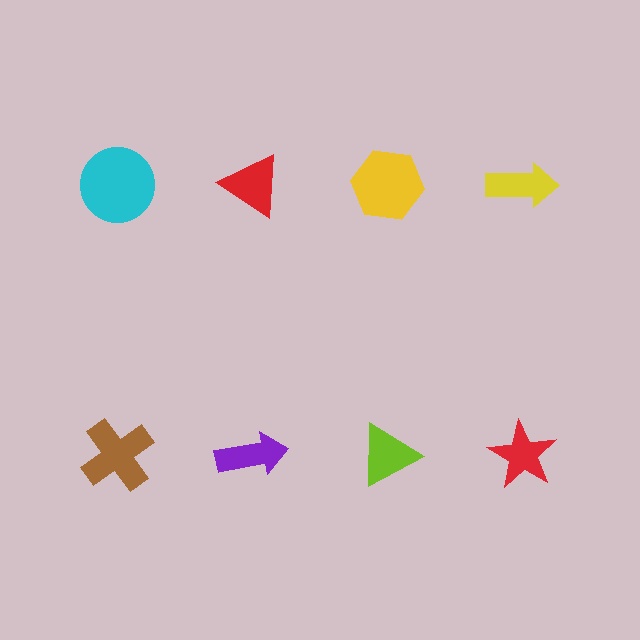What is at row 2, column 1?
A brown cross.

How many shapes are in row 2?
4 shapes.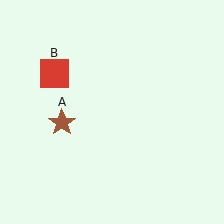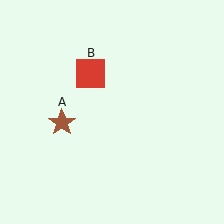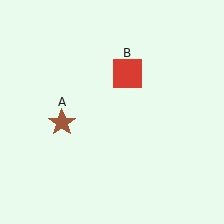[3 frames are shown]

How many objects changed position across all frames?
1 object changed position: red square (object B).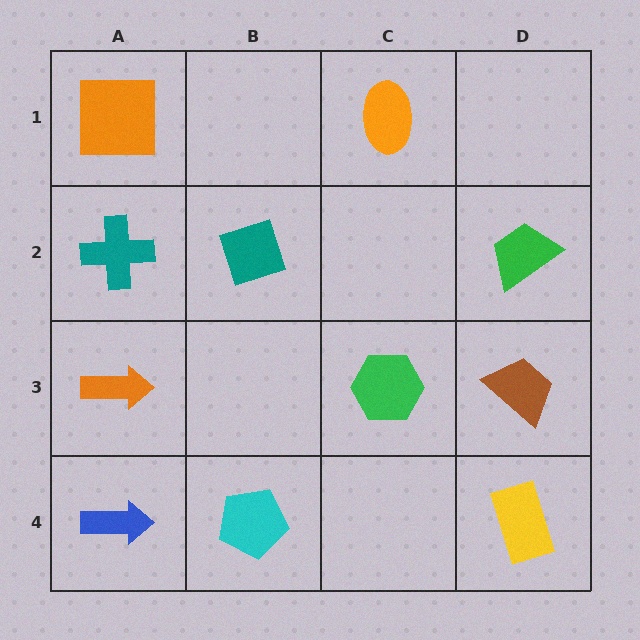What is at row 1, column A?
An orange square.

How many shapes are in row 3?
3 shapes.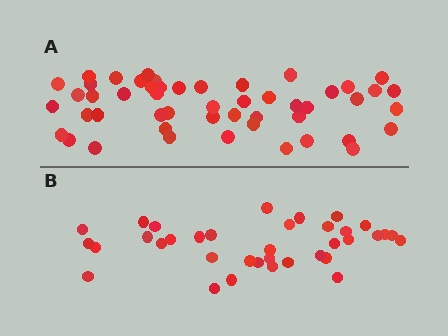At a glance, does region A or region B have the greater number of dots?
Region A (the top region) has more dots.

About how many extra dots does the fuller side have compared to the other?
Region A has approximately 15 more dots than region B.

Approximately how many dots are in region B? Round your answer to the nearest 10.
About 40 dots. (The exact count is 36, which rounds to 40.)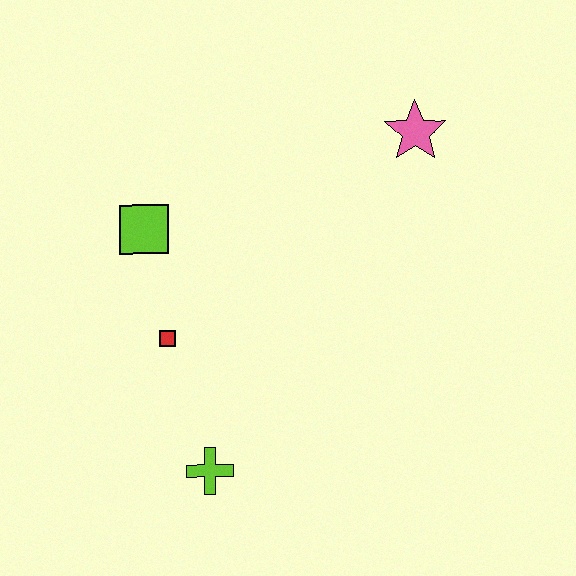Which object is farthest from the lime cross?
The pink star is farthest from the lime cross.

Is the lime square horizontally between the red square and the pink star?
No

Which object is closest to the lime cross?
The red square is closest to the lime cross.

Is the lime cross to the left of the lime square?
No